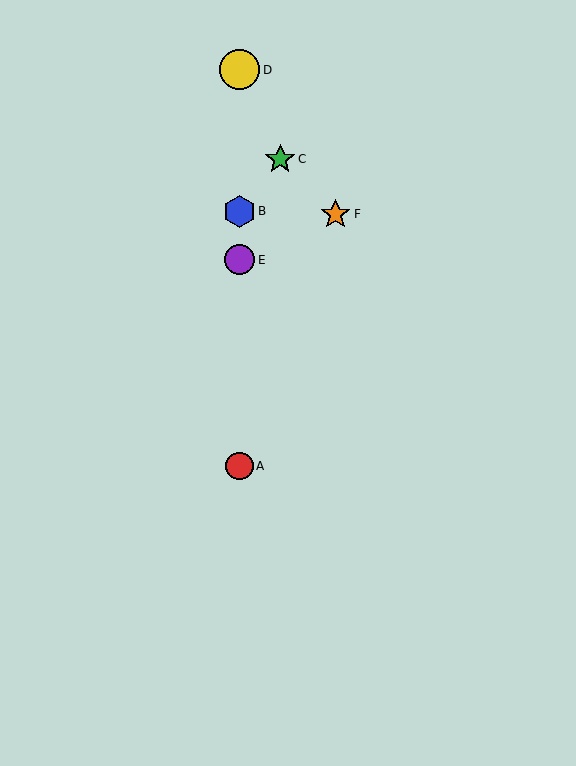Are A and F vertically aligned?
No, A is at x≈240 and F is at x≈335.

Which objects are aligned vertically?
Objects A, B, D, E are aligned vertically.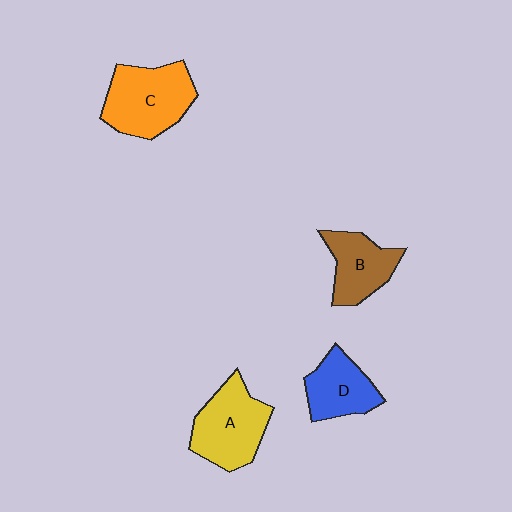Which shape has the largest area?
Shape C (orange).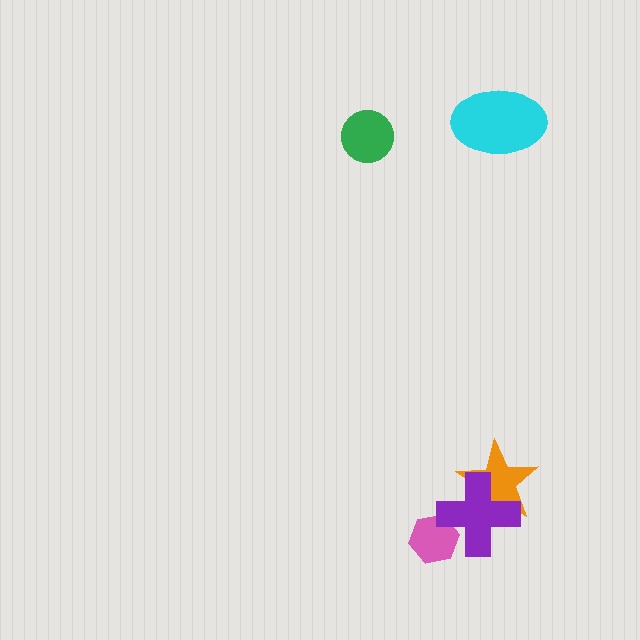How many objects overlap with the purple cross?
2 objects overlap with the purple cross.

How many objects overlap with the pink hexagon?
1 object overlaps with the pink hexagon.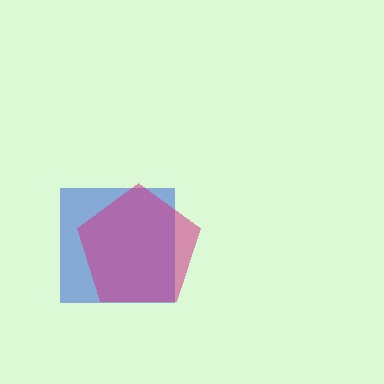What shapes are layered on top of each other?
The layered shapes are: a blue square, a magenta pentagon.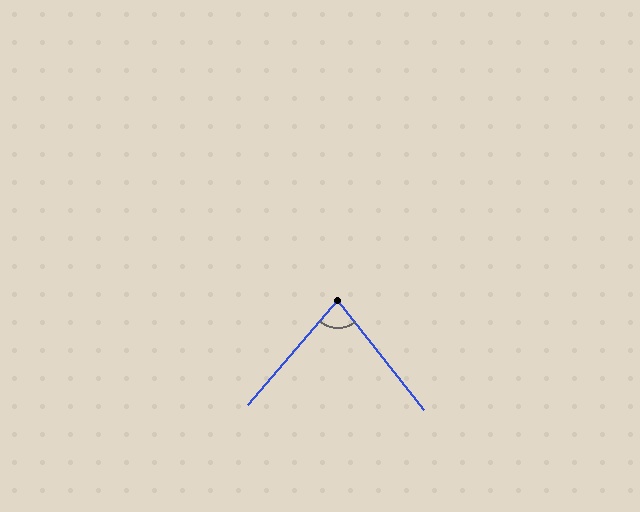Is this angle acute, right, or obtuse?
It is acute.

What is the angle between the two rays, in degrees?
Approximately 78 degrees.